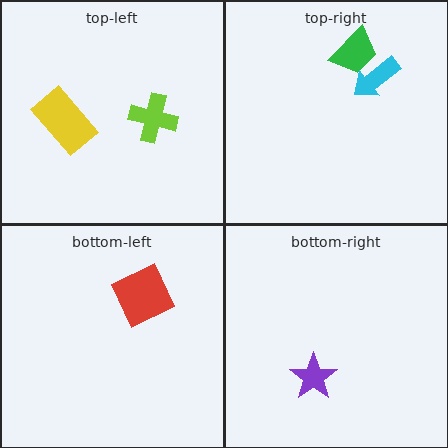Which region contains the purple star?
The bottom-right region.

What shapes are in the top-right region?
The green trapezoid, the cyan arrow.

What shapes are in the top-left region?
The lime cross, the yellow rectangle.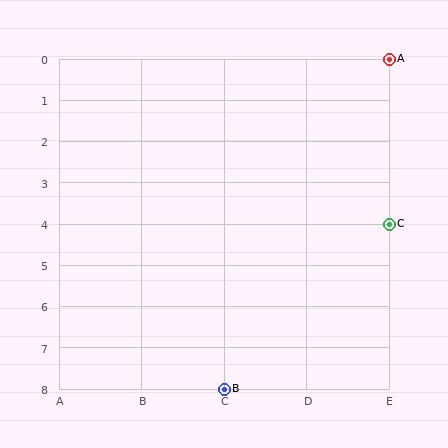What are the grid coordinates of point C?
Point C is at grid coordinates (E, 4).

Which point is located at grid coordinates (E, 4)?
Point C is at (E, 4).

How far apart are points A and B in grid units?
Points A and B are 2 columns and 8 rows apart (about 8.2 grid units diagonally).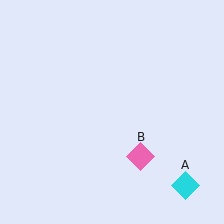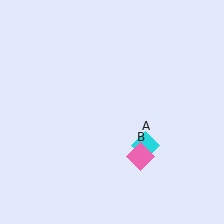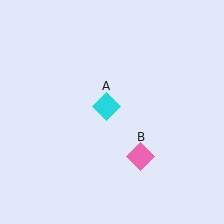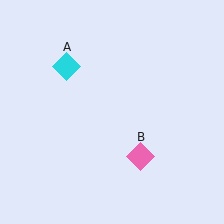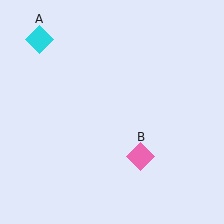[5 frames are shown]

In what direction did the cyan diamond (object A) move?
The cyan diamond (object A) moved up and to the left.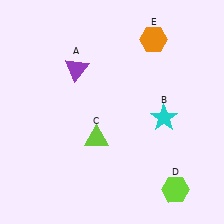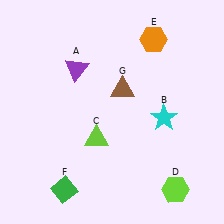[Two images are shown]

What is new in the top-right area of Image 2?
A brown triangle (G) was added in the top-right area of Image 2.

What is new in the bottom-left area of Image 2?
A green diamond (F) was added in the bottom-left area of Image 2.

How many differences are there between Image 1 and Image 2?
There are 2 differences between the two images.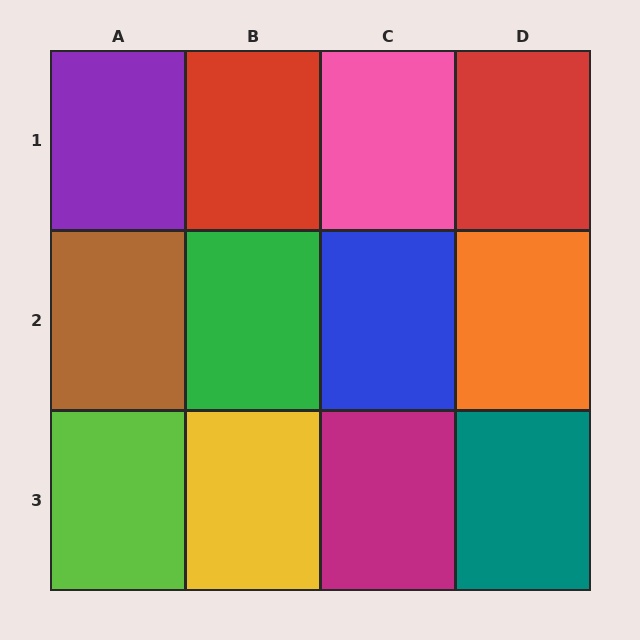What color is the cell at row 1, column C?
Pink.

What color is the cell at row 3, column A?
Lime.